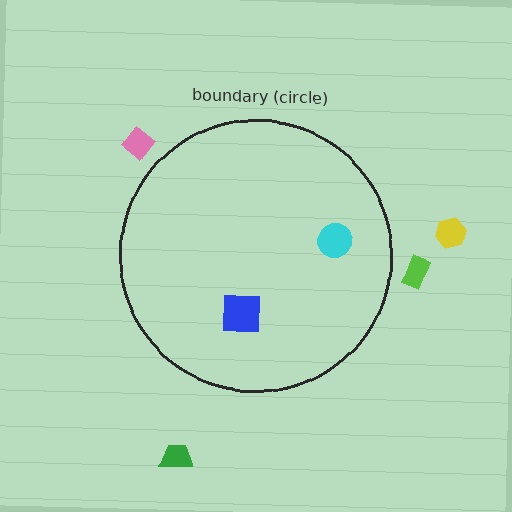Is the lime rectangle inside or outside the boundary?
Outside.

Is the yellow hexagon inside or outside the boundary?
Outside.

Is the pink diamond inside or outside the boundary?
Outside.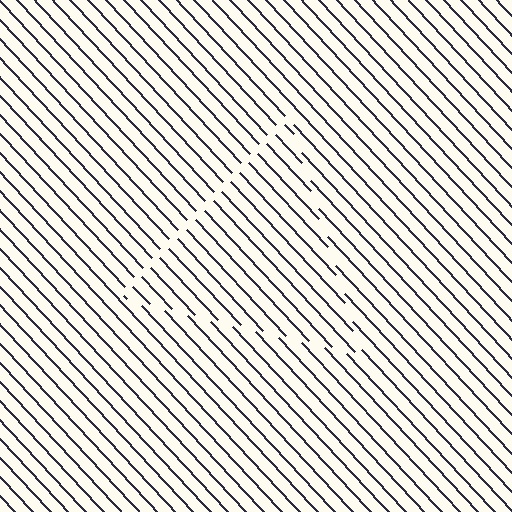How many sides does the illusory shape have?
3 sides — the line-ends trace a triangle.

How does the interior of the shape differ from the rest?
The interior of the shape contains the same grating, shifted by half a period — the contour is defined by the phase discontinuity where line-ends from the inner and outer gratings abut.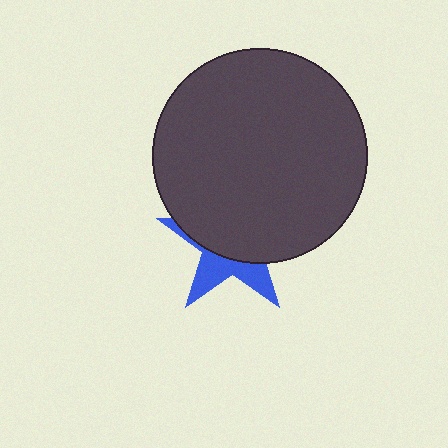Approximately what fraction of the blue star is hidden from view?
Roughly 65% of the blue star is hidden behind the dark gray circle.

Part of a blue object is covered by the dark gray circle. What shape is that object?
It is a star.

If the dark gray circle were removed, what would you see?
You would see the complete blue star.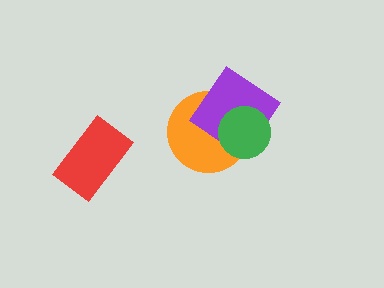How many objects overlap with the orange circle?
2 objects overlap with the orange circle.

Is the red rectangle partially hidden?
No, no other shape covers it.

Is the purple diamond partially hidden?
Yes, it is partially covered by another shape.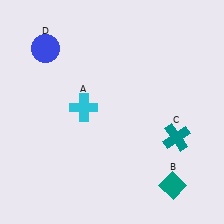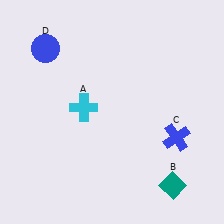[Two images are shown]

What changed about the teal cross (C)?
In Image 1, C is teal. In Image 2, it changed to blue.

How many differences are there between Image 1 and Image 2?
There is 1 difference between the two images.